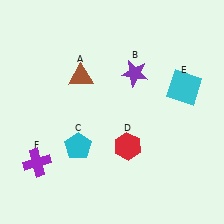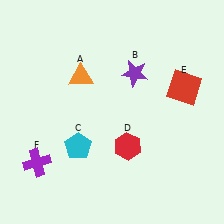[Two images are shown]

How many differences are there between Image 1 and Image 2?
There are 2 differences between the two images.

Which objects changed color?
A changed from brown to orange. E changed from cyan to red.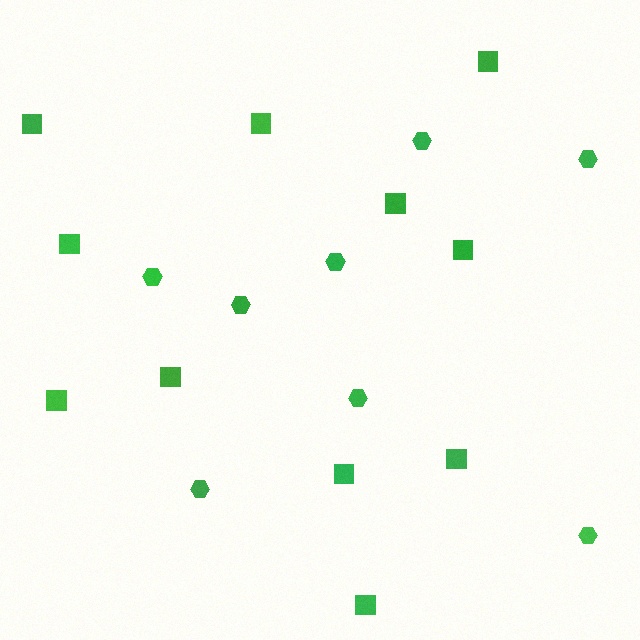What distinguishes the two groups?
There are 2 groups: one group of squares (11) and one group of hexagons (8).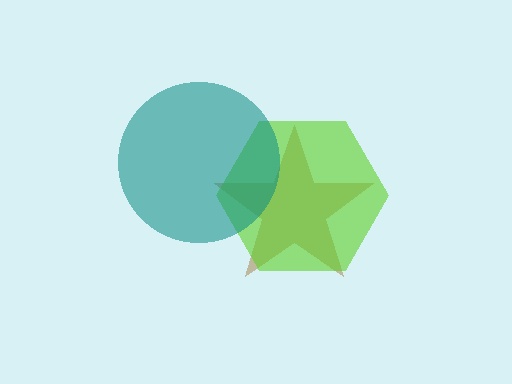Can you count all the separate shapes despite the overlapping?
Yes, there are 3 separate shapes.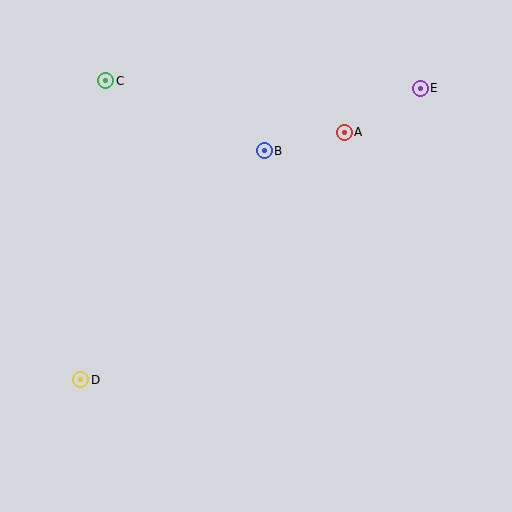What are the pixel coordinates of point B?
Point B is at (264, 151).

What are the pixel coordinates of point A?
Point A is at (344, 132).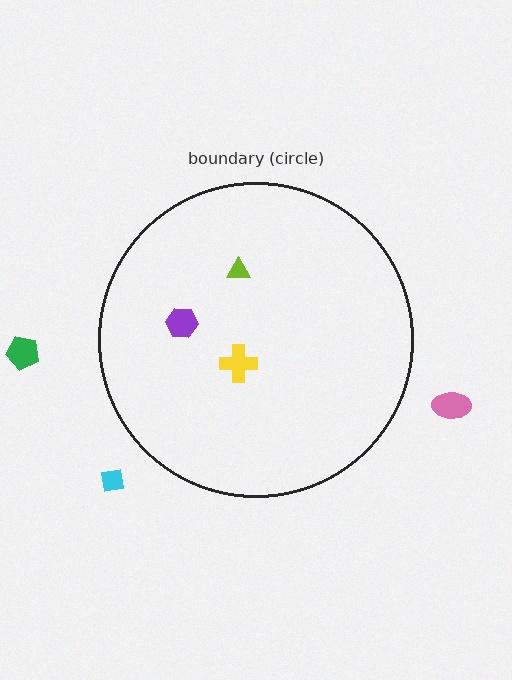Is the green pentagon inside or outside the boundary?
Outside.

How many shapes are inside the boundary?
3 inside, 3 outside.